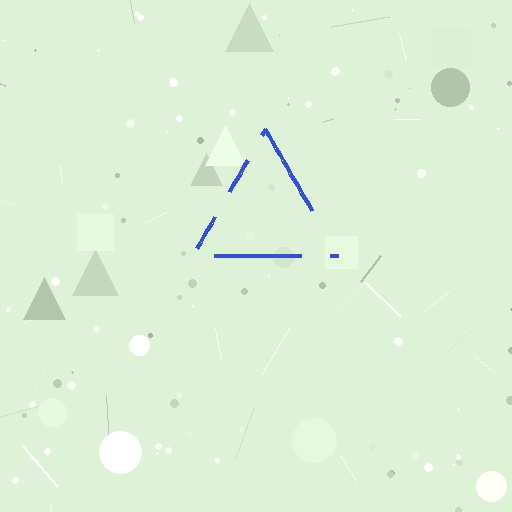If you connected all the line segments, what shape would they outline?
They would outline a triangle.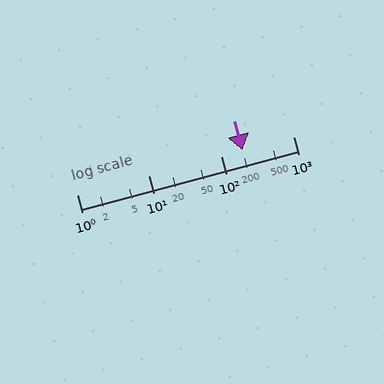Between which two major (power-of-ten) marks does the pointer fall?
The pointer is between 100 and 1000.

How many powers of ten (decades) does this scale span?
The scale spans 3 decades, from 1 to 1000.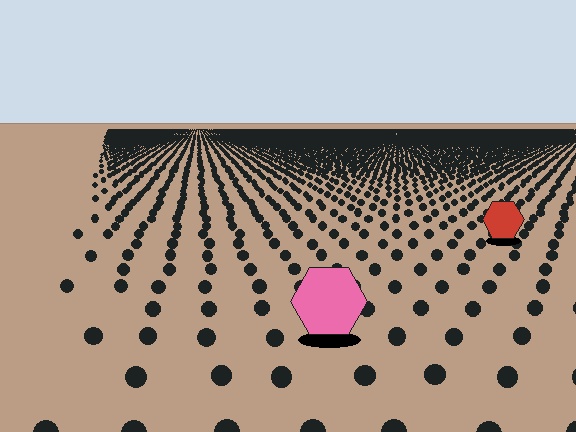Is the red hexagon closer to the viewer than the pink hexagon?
No. The pink hexagon is closer — you can tell from the texture gradient: the ground texture is coarser near it.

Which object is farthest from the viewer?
The red hexagon is farthest from the viewer. It appears smaller and the ground texture around it is denser.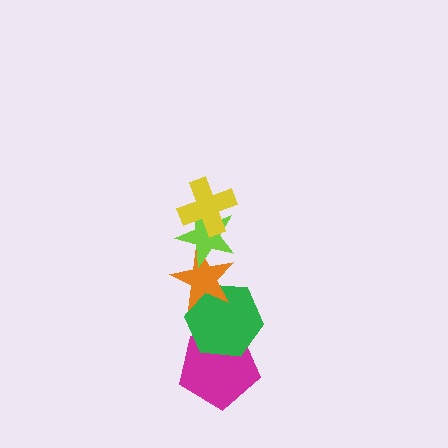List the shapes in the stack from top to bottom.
From top to bottom: the yellow cross, the lime star, the orange star, the green hexagon, the magenta pentagon.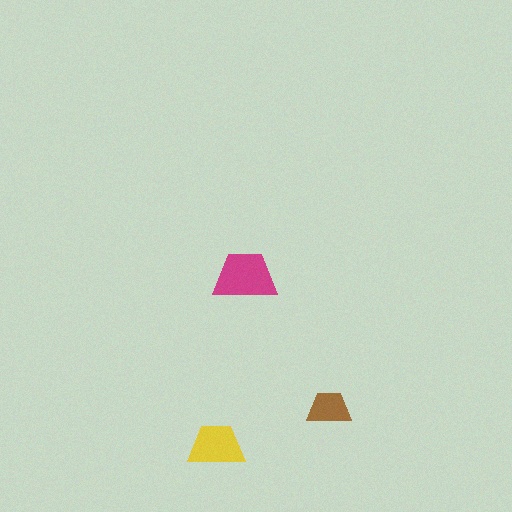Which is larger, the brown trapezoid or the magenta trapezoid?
The magenta one.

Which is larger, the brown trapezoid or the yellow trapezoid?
The yellow one.